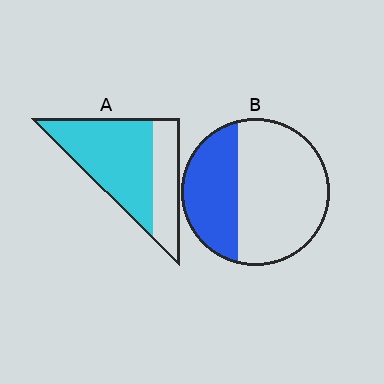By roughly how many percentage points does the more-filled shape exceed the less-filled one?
By roughly 30 percentage points (A over B).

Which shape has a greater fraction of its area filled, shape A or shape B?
Shape A.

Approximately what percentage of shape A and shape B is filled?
A is approximately 65% and B is approximately 35%.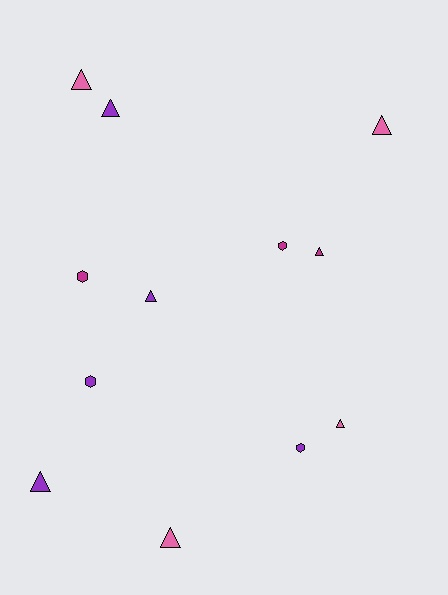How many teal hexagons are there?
There are no teal hexagons.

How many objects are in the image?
There are 12 objects.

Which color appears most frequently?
Purple, with 5 objects.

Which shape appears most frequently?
Triangle, with 8 objects.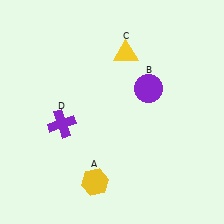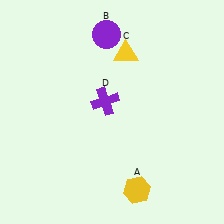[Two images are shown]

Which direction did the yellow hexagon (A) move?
The yellow hexagon (A) moved right.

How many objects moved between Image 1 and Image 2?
3 objects moved between the two images.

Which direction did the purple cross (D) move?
The purple cross (D) moved right.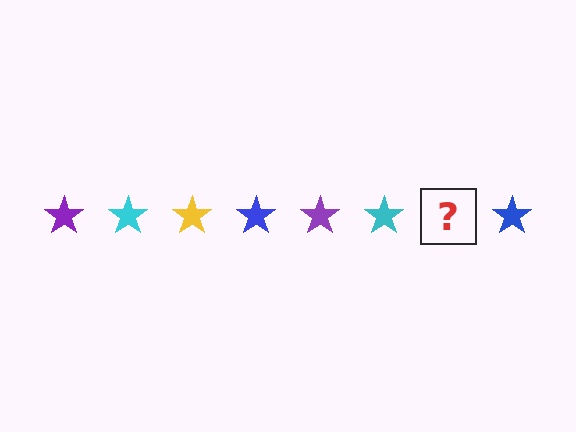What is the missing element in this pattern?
The missing element is a yellow star.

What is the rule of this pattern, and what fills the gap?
The rule is that the pattern cycles through purple, cyan, yellow, blue stars. The gap should be filled with a yellow star.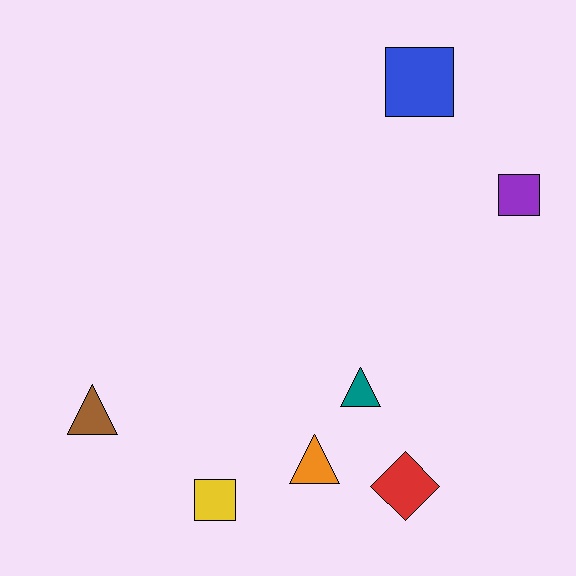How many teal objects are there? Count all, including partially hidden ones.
There is 1 teal object.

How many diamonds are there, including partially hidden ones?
There is 1 diamond.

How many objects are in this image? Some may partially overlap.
There are 7 objects.